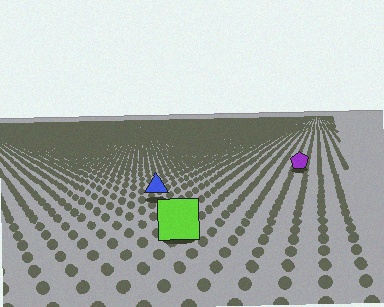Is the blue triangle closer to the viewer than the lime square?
No. The lime square is closer — you can tell from the texture gradient: the ground texture is coarser near it.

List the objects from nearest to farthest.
From nearest to farthest: the lime square, the blue triangle, the purple pentagon.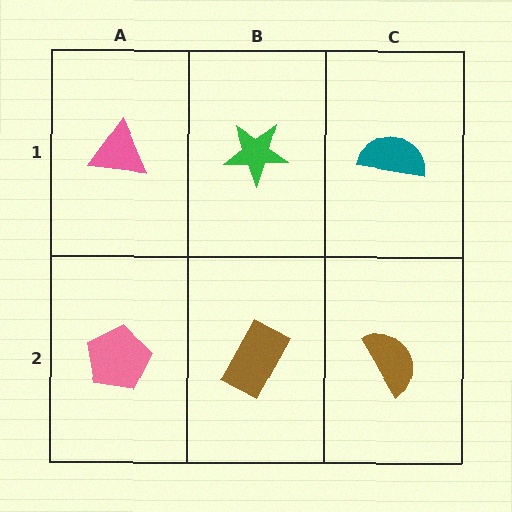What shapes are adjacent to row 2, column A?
A pink triangle (row 1, column A), a brown rectangle (row 2, column B).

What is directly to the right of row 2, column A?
A brown rectangle.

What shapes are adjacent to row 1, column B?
A brown rectangle (row 2, column B), a pink triangle (row 1, column A), a teal semicircle (row 1, column C).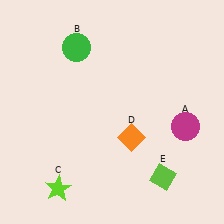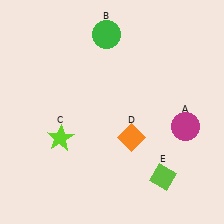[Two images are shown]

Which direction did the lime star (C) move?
The lime star (C) moved up.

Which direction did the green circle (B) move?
The green circle (B) moved right.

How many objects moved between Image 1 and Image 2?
2 objects moved between the two images.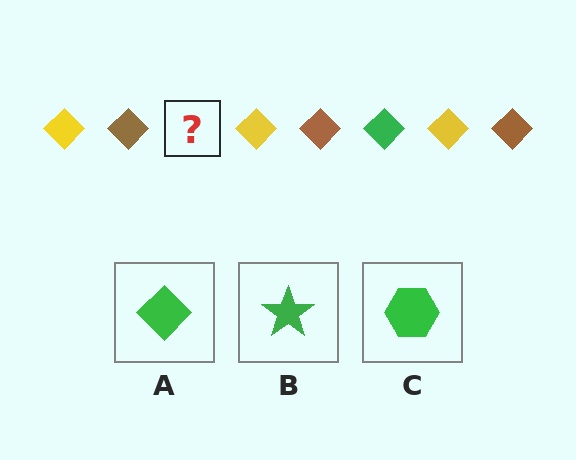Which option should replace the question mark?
Option A.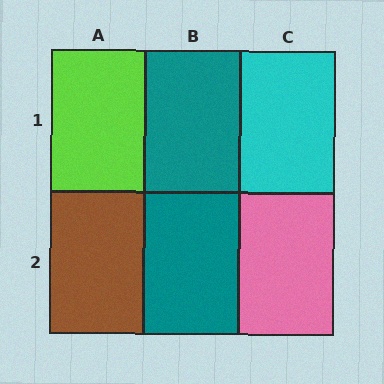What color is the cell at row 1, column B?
Teal.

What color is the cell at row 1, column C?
Cyan.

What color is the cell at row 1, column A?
Lime.